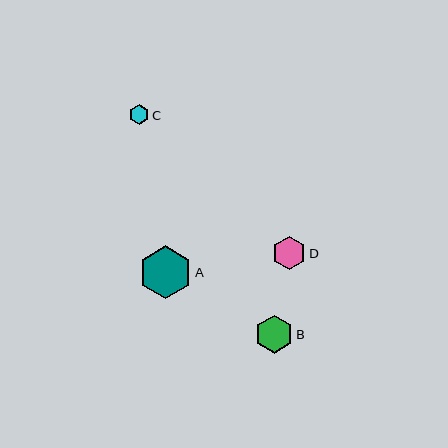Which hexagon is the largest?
Hexagon A is the largest with a size of approximately 53 pixels.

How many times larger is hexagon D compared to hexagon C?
Hexagon D is approximately 1.7 times the size of hexagon C.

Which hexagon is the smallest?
Hexagon C is the smallest with a size of approximately 20 pixels.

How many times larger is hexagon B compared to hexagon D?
Hexagon B is approximately 1.1 times the size of hexagon D.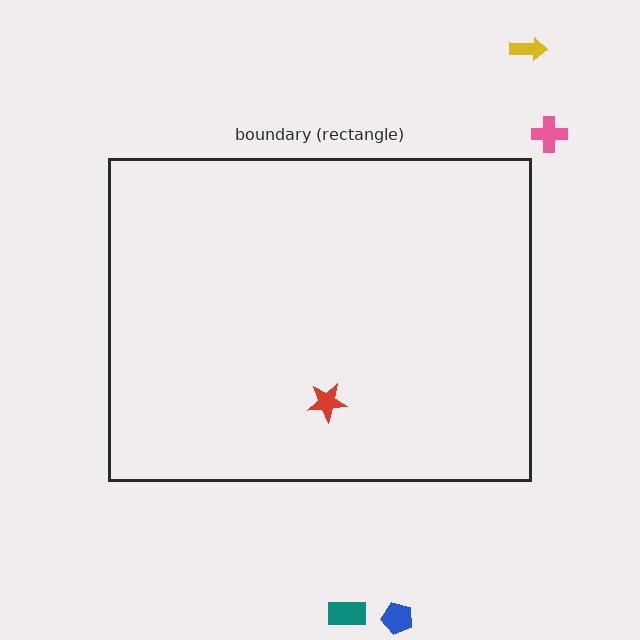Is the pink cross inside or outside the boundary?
Outside.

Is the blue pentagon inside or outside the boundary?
Outside.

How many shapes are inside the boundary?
1 inside, 4 outside.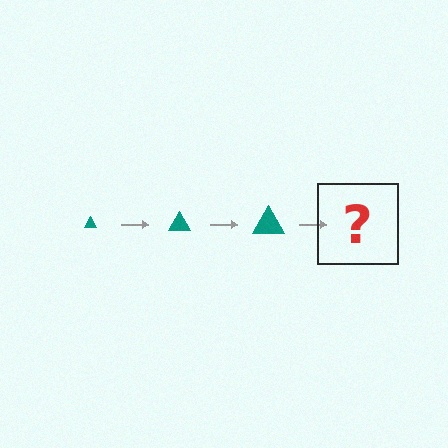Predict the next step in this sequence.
The next step is a teal triangle, larger than the previous one.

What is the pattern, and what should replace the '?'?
The pattern is that the triangle gets progressively larger each step. The '?' should be a teal triangle, larger than the previous one.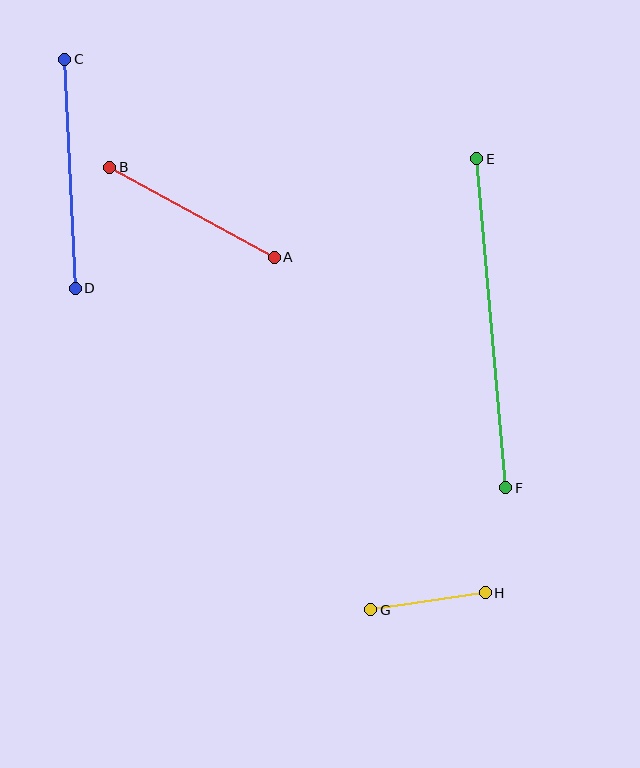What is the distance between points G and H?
The distance is approximately 115 pixels.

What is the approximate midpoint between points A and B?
The midpoint is at approximately (192, 212) pixels.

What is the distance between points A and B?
The distance is approximately 187 pixels.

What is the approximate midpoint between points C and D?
The midpoint is at approximately (70, 174) pixels.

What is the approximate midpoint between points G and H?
The midpoint is at approximately (428, 601) pixels.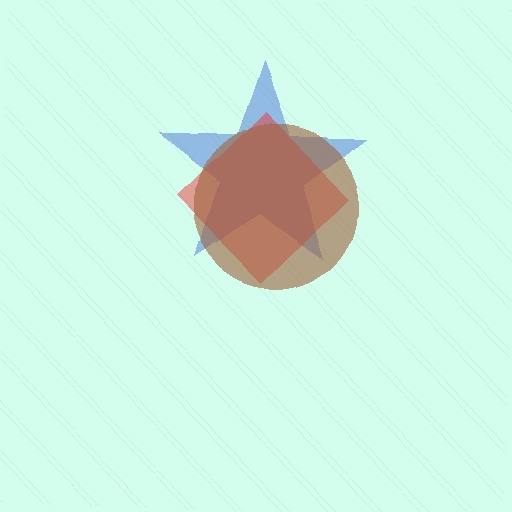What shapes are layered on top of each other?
The layered shapes are: a blue star, a red diamond, a brown circle.